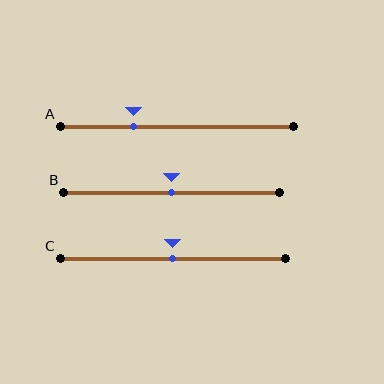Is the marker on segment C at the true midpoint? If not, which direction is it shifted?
Yes, the marker on segment C is at the true midpoint.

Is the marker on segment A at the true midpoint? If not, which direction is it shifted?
No, the marker on segment A is shifted to the left by about 18% of the segment length.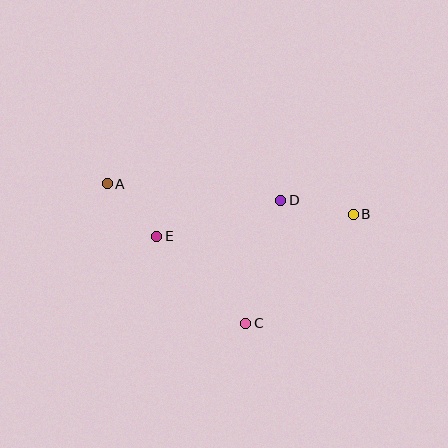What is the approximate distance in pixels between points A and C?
The distance between A and C is approximately 196 pixels.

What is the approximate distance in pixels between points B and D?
The distance between B and D is approximately 74 pixels.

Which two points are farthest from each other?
Points A and B are farthest from each other.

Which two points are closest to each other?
Points A and E are closest to each other.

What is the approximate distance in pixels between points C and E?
The distance between C and E is approximately 124 pixels.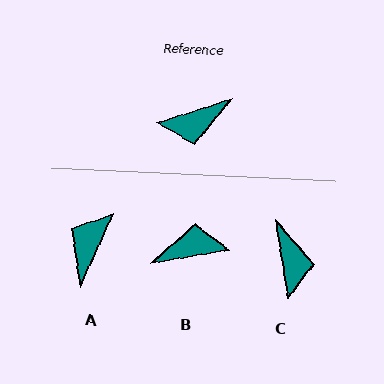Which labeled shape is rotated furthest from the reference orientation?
B, about 172 degrees away.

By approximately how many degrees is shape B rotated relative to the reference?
Approximately 172 degrees counter-clockwise.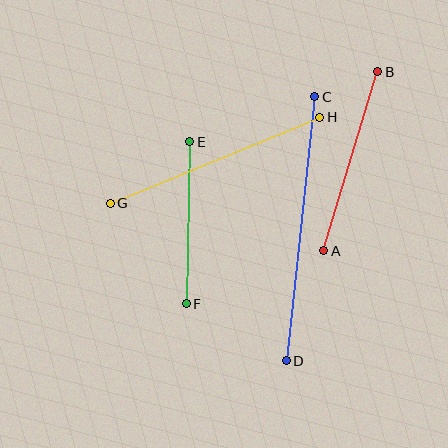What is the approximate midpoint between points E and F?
The midpoint is at approximately (188, 223) pixels.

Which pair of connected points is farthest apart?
Points C and D are farthest apart.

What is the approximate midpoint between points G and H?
The midpoint is at approximately (215, 160) pixels.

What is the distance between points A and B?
The distance is approximately 187 pixels.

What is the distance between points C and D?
The distance is approximately 265 pixels.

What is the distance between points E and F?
The distance is approximately 162 pixels.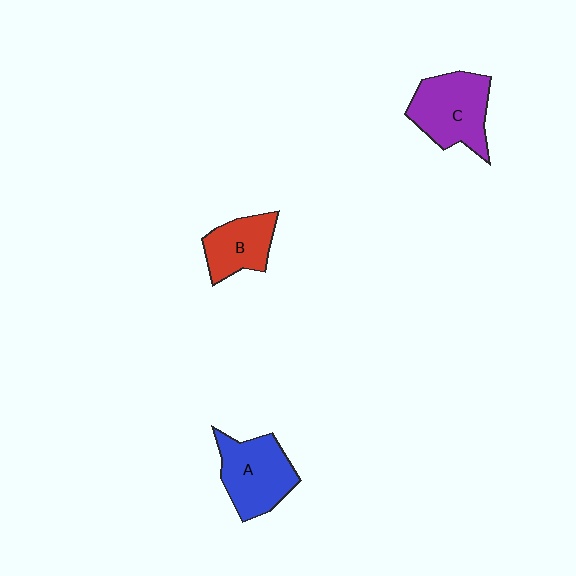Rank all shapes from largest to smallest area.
From largest to smallest: C (purple), A (blue), B (red).